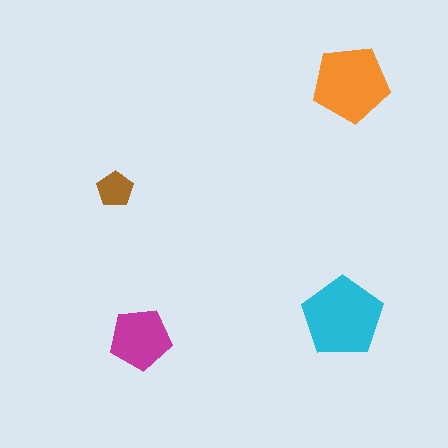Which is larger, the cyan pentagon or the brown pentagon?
The cyan one.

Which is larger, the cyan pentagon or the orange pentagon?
The cyan one.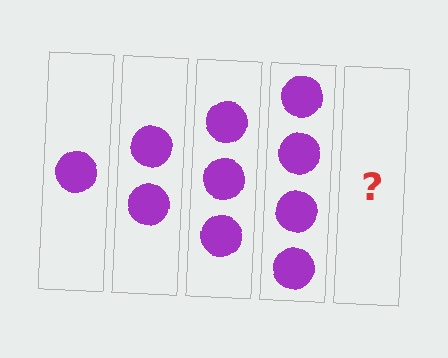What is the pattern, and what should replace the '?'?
The pattern is that each step adds one more circle. The '?' should be 5 circles.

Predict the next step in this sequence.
The next step is 5 circles.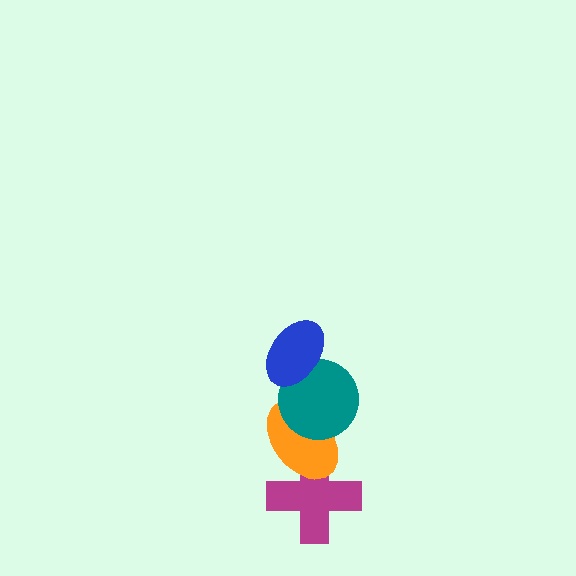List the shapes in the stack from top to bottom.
From top to bottom: the blue ellipse, the teal circle, the orange ellipse, the magenta cross.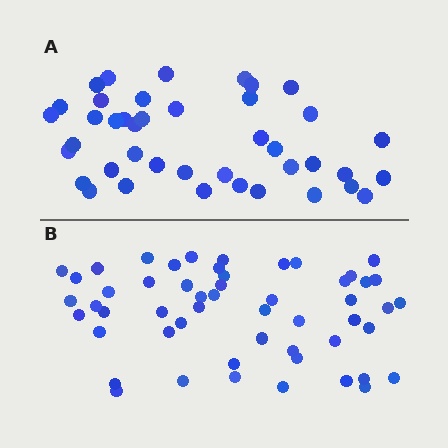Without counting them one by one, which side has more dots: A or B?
Region B (the bottom region) has more dots.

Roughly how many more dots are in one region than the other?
Region B has roughly 12 or so more dots than region A.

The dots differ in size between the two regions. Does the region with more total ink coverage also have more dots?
No. Region A has more total ink coverage because its dots are larger, but region B actually contains more individual dots. Total area can be misleading — the number of items is what matters here.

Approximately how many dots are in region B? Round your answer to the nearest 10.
About 50 dots. (The exact count is 53, which rounds to 50.)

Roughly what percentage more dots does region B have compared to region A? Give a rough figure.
About 30% more.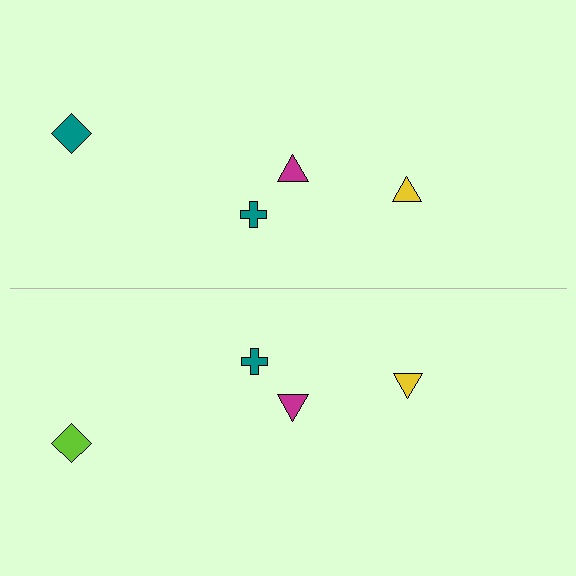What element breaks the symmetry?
The lime diamond on the bottom side breaks the symmetry — its mirror counterpart is teal.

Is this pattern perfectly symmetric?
No, the pattern is not perfectly symmetric. The lime diamond on the bottom side breaks the symmetry — its mirror counterpart is teal.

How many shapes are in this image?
There are 8 shapes in this image.